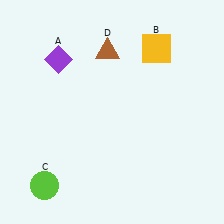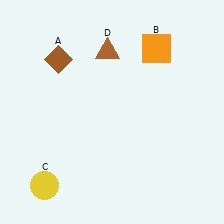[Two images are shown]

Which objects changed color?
A changed from purple to brown. B changed from yellow to orange. C changed from lime to yellow.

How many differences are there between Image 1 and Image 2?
There are 3 differences between the two images.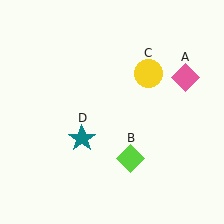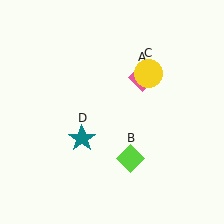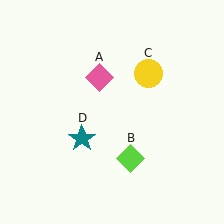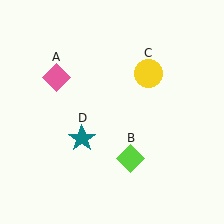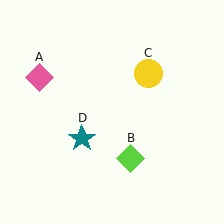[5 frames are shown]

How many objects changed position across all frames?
1 object changed position: pink diamond (object A).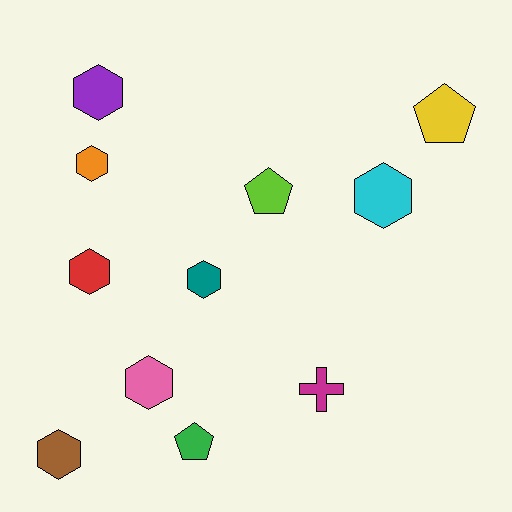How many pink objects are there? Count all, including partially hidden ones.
There is 1 pink object.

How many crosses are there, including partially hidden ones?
There is 1 cross.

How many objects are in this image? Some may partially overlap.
There are 11 objects.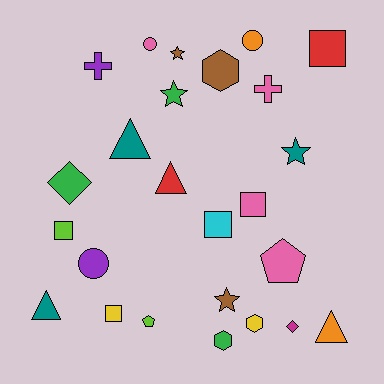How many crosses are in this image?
There are 2 crosses.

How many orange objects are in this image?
There are 2 orange objects.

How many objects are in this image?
There are 25 objects.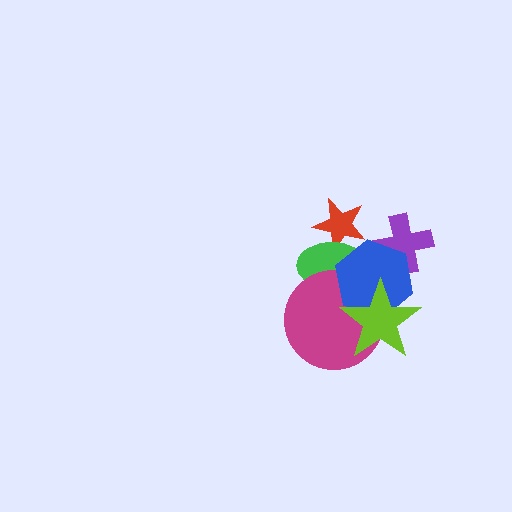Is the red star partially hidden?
Yes, it is partially covered by another shape.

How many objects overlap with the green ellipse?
3 objects overlap with the green ellipse.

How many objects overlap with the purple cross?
1 object overlaps with the purple cross.